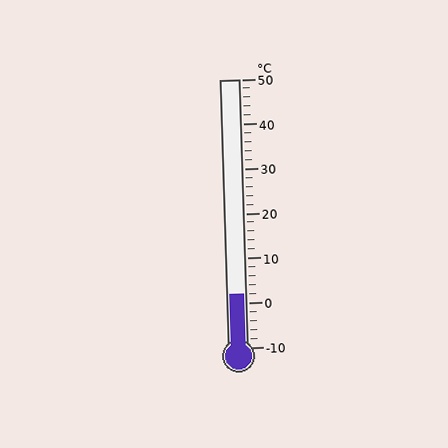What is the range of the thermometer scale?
The thermometer scale ranges from -10°C to 50°C.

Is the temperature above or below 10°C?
The temperature is below 10°C.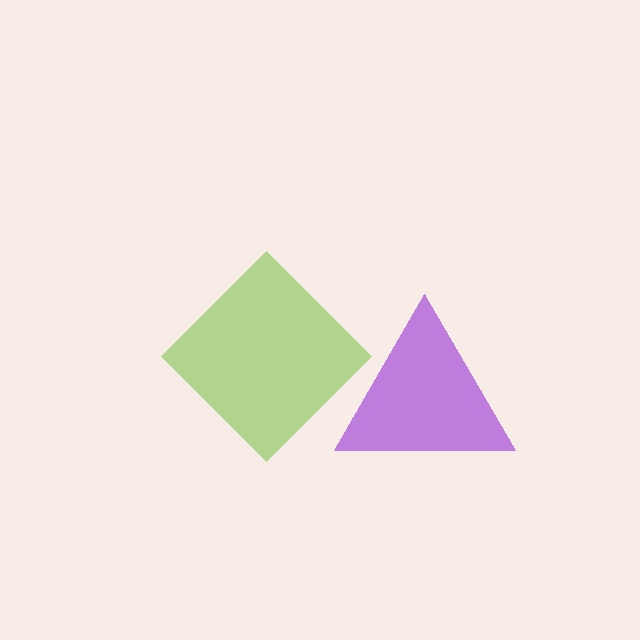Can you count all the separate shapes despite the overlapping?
Yes, there are 2 separate shapes.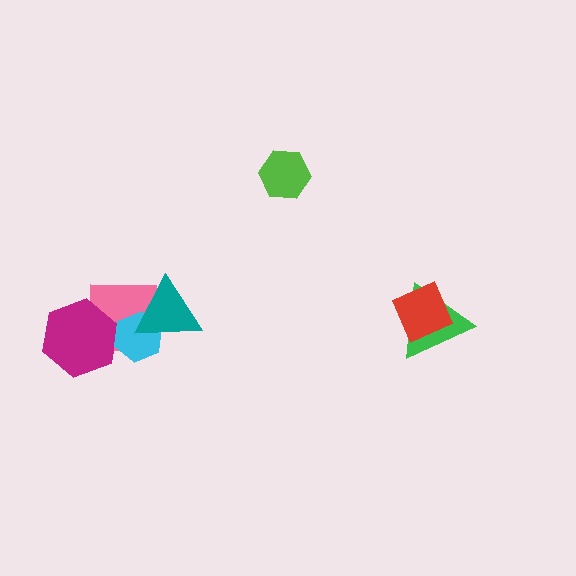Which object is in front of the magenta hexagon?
The cyan hexagon is in front of the magenta hexagon.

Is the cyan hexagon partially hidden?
Yes, it is partially covered by another shape.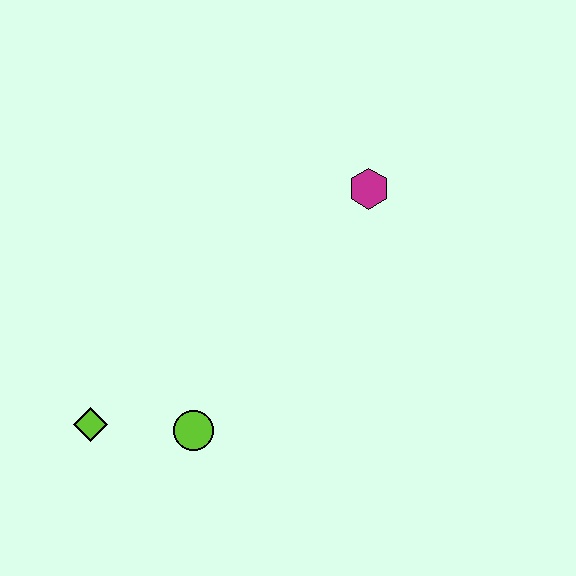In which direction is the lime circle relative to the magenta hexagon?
The lime circle is below the magenta hexagon.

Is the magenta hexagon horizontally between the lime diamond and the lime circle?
No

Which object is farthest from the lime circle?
The magenta hexagon is farthest from the lime circle.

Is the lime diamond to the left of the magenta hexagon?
Yes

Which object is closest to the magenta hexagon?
The lime circle is closest to the magenta hexagon.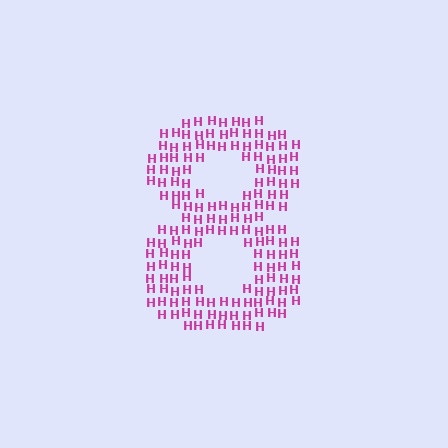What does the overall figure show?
The overall figure shows the digit 8.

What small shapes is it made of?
It is made of small letter H's.